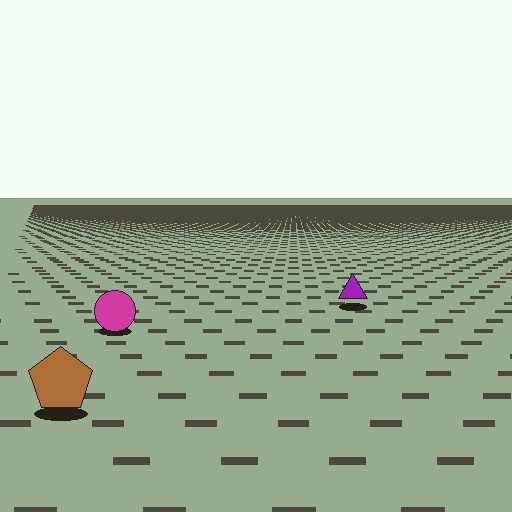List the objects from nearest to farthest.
From nearest to farthest: the brown pentagon, the magenta circle, the purple triangle.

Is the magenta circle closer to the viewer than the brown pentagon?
No. The brown pentagon is closer — you can tell from the texture gradient: the ground texture is coarser near it.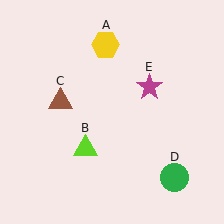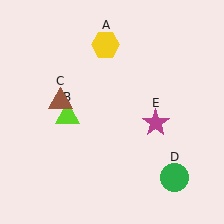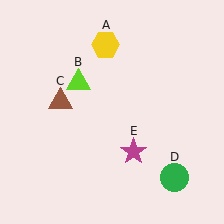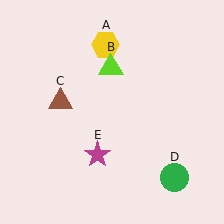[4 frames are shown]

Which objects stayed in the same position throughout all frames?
Yellow hexagon (object A) and brown triangle (object C) and green circle (object D) remained stationary.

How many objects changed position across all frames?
2 objects changed position: lime triangle (object B), magenta star (object E).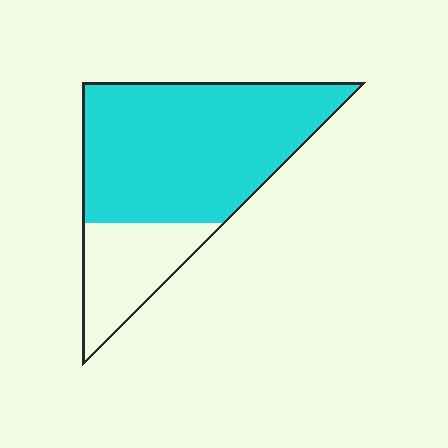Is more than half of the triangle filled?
Yes.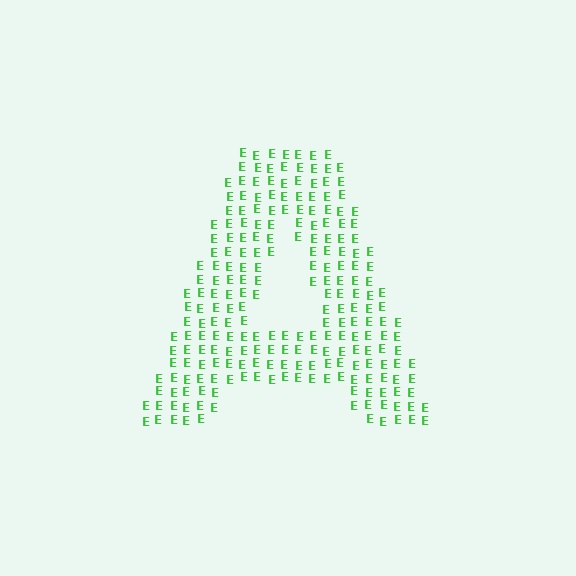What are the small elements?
The small elements are letter E's.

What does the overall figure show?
The overall figure shows the letter A.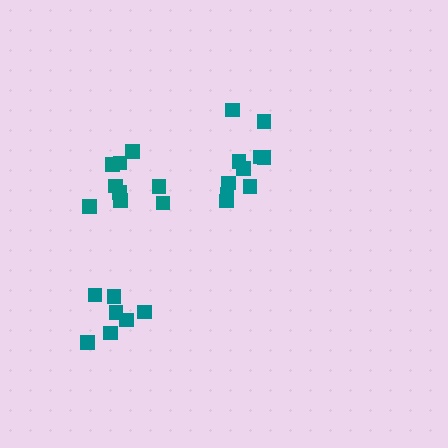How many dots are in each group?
Group 1: 10 dots, Group 2: 7 dots, Group 3: 9 dots (26 total).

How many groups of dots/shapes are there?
There are 3 groups.